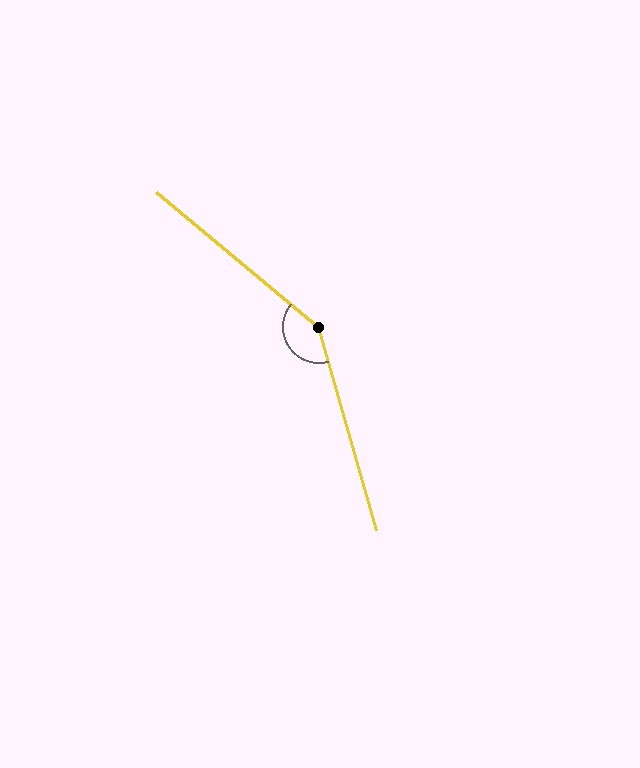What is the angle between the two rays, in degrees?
Approximately 146 degrees.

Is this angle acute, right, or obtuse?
It is obtuse.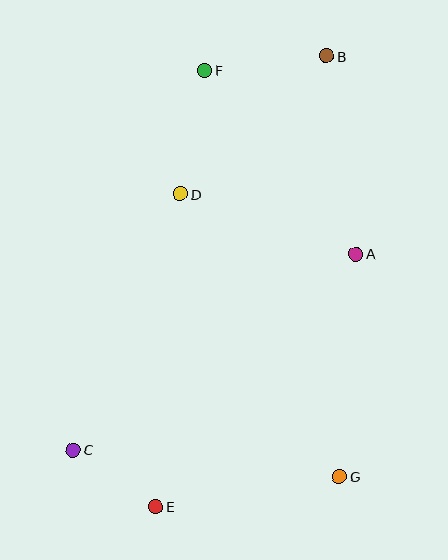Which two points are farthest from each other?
Points B and E are farthest from each other.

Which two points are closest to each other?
Points C and E are closest to each other.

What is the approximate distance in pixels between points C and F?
The distance between C and F is approximately 402 pixels.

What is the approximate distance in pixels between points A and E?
The distance between A and E is approximately 322 pixels.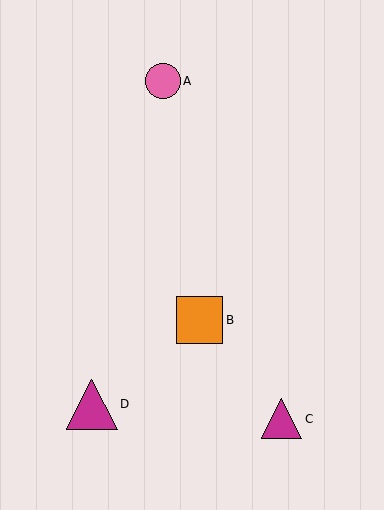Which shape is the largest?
The magenta triangle (labeled D) is the largest.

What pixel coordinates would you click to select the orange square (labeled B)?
Click at (200, 320) to select the orange square B.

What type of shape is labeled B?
Shape B is an orange square.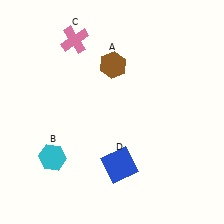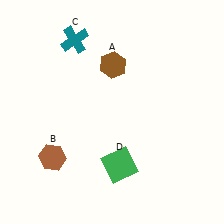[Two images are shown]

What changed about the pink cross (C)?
In Image 1, C is pink. In Image 2, it changed to teal.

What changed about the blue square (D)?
In Image 1, D is blue. In Image 2, it changed to green.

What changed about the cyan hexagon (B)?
In Image 1, B is cyan. In Image 2, it changed to brown.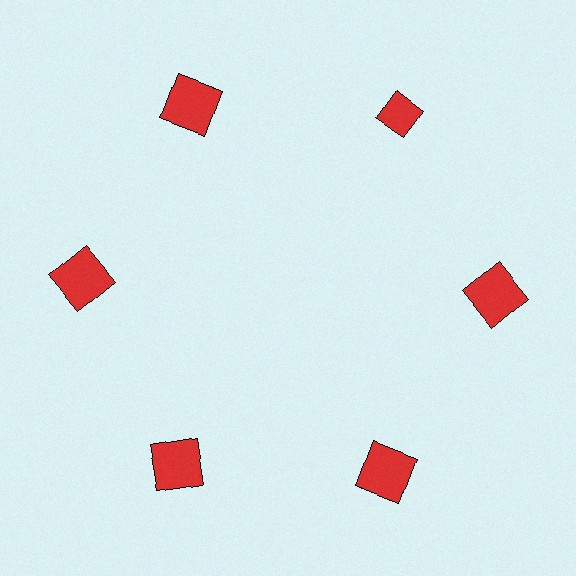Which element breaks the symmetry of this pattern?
The red diamond at roughly the 1 o'clock position breaks the symmetry. All other shapes are red squares.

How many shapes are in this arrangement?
There are 6 shapes arranged in a ring pattern.